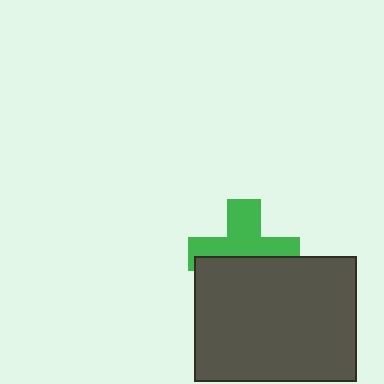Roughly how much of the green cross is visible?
About half of it is visible (roughly 53%).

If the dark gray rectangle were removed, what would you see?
You would see the complete green cross.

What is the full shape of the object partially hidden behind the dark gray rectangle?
The partially hidden object is a green cross.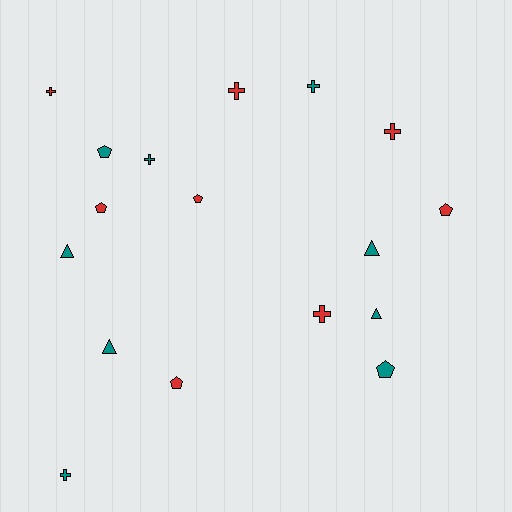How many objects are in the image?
There are 17 objects.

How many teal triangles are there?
There are 4 teal triangles.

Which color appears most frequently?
Teal, with 9 objects.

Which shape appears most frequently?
Cross, with 7 objects.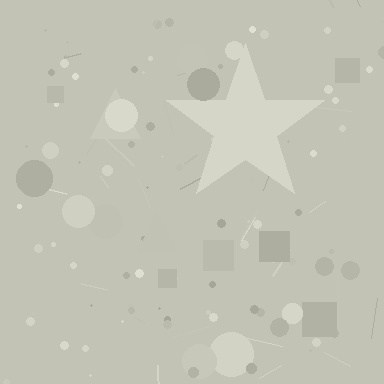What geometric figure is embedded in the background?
A star is embedded in the background.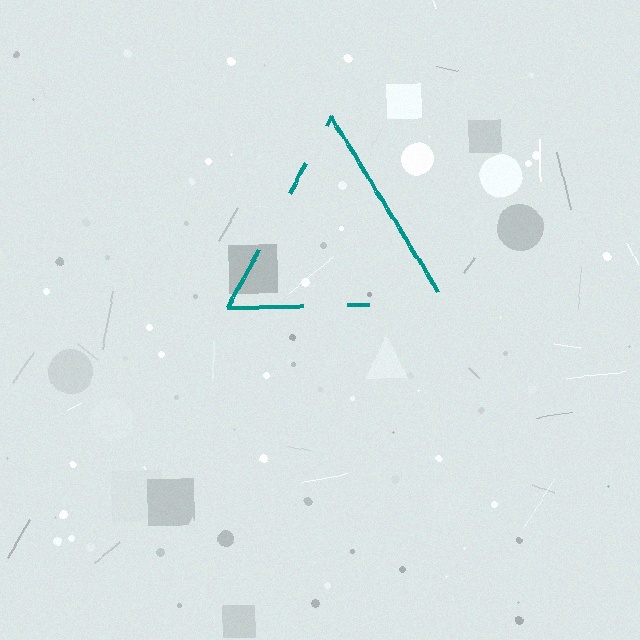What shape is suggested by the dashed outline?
The dashed outline suggests a triangle.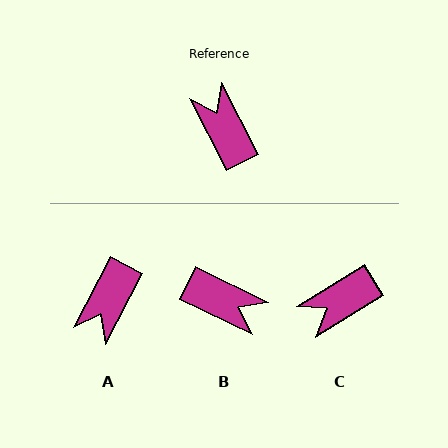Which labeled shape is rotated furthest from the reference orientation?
B, about 143 degrees away.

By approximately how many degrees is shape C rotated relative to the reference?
Approximately 94 degrees counter-clockwise.